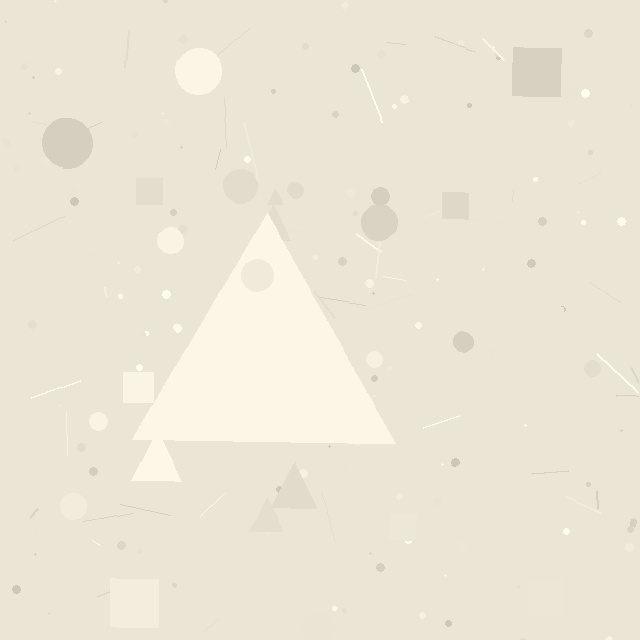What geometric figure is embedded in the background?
A triangle is embedded in the background.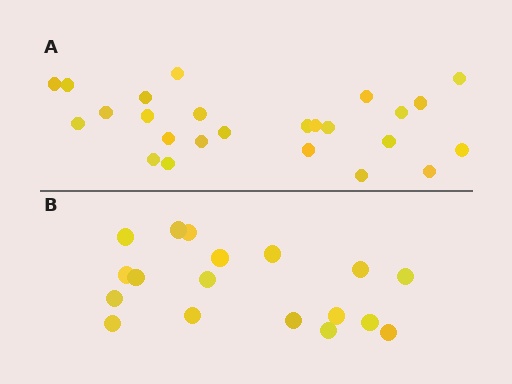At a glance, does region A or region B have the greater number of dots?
Region A (the top region) has more dots.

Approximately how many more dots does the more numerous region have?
Region A has roughly 8 or so more dots than region B.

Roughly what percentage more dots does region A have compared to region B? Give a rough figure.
About 40% more.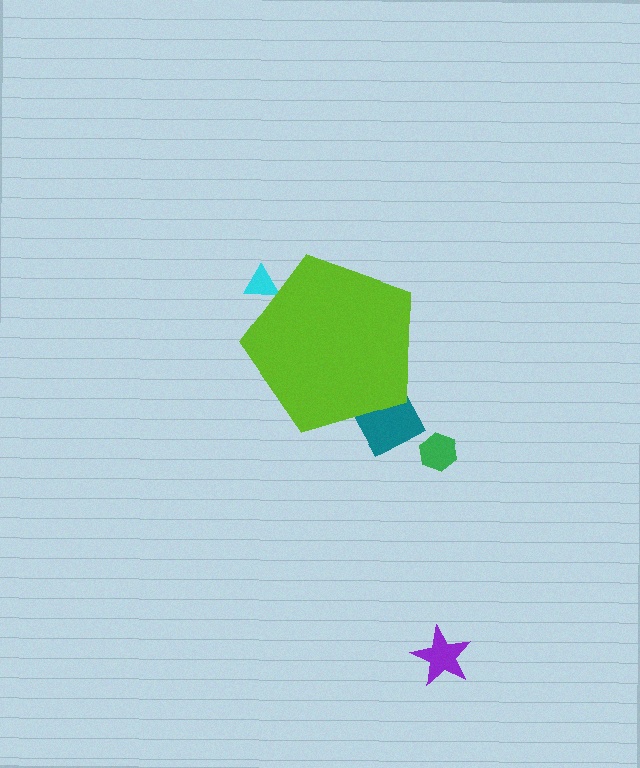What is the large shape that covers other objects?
A lime pentagon.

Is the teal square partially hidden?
Yes, the teal square is partially hidden behind the lime pentagon.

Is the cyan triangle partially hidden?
Yes, the cyan triangle is partially hidden behind the lime pentagon.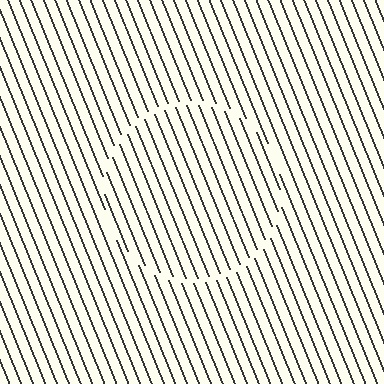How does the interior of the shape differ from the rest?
The interior of the shape contains the same grating, shifted by half a period — the contour is defined by the phase discontinuity where line-ends from the inner and outer gratings abut.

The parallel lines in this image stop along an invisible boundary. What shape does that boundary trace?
An illusory circle. The interior of the shape contains the same grating, shifted by half a period — the contour is defined by the phase discontinuity where line-ends from the inner and outer gratings abut.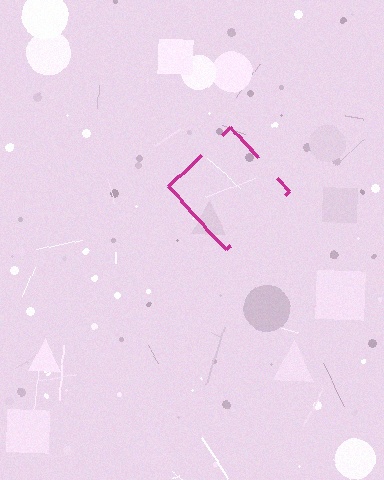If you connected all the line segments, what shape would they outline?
They would outline a diamond.